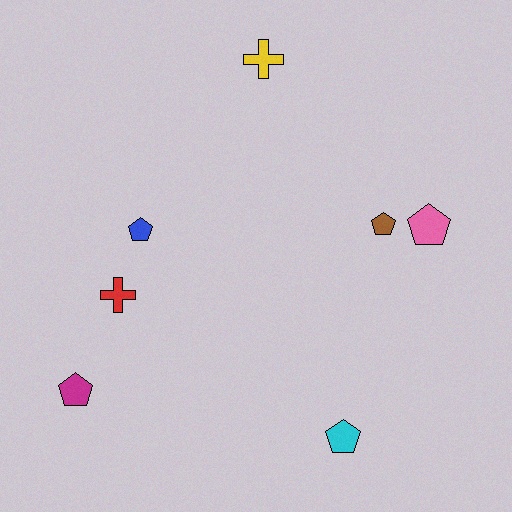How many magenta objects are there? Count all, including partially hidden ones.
There is 1 magenta object.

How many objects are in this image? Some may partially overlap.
There are 7 objects.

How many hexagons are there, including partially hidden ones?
There are no hexagons.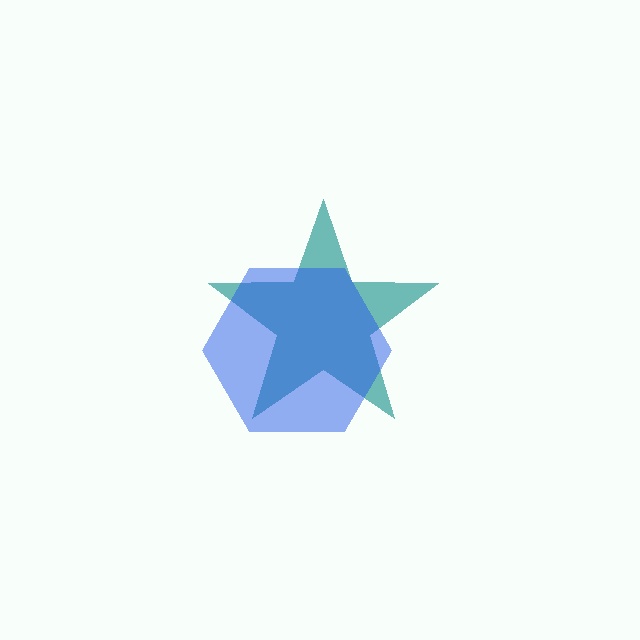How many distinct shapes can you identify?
There are 2 distinct shapes: a teal star, a blue hexagon.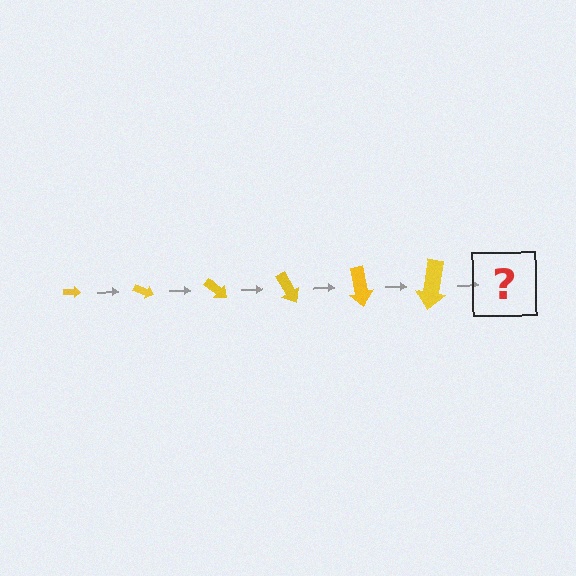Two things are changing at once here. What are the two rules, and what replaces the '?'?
The two rules are that the arrow grows larger each step and it rotates 20 degrees each step. The '?' should be an arrow, larger than the previous one and rotated 120 degrees from the start.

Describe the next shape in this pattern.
It should be an arrow, larger than the previous one and rotated 120 degrees from the start.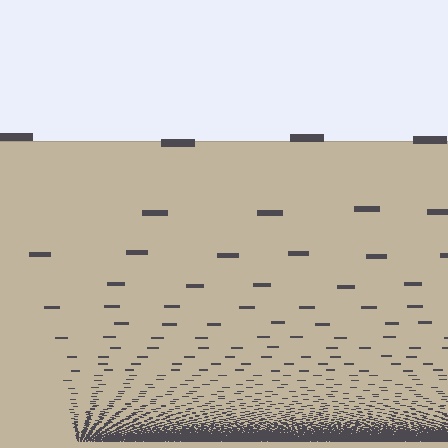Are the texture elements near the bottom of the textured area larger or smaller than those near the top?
Smaller. The gradient is inverted — elements near the bottom are smaller and denser.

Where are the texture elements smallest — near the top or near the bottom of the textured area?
Near the bottom.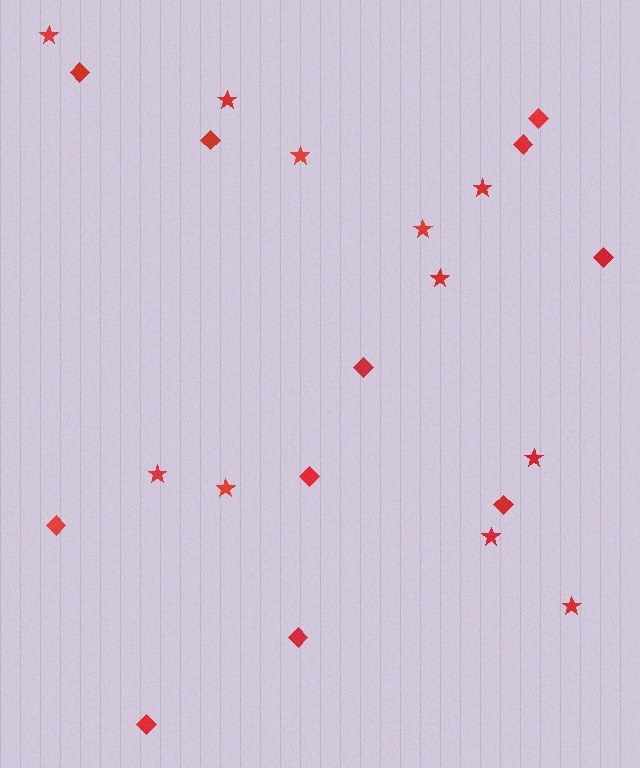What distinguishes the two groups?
There are 2 groups: one group of diamonds (11) and one group of stars (11).